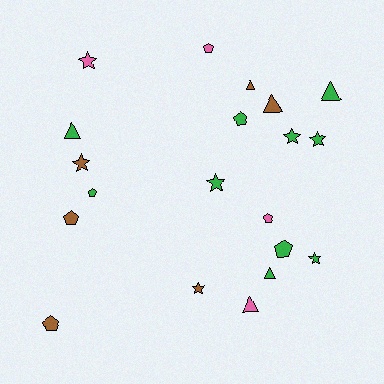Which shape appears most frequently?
Star, with 7 objects.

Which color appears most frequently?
Green, with 10 objects.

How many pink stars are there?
There is 1 pink star.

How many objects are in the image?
There are 20 objects.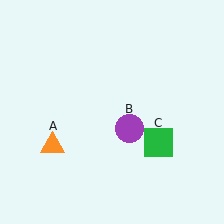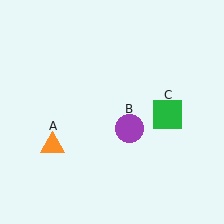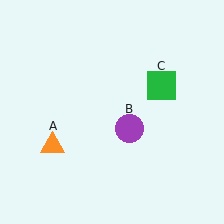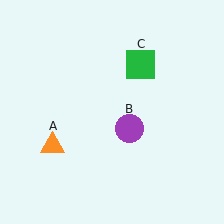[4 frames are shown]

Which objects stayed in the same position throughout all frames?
Orange triangle (object A) and purple circle (object B) remained stationary.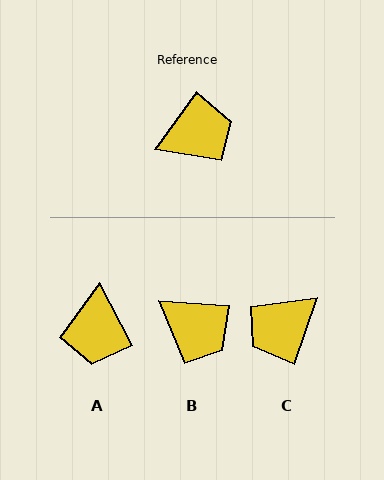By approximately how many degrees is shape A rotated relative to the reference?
Approximately 117 degrees clockwise.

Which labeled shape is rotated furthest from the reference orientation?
C, about 163 degrees away.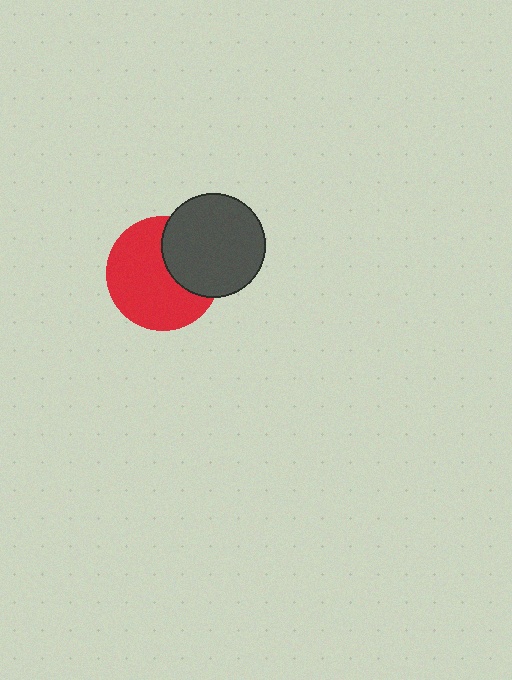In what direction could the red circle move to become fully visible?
The red circle could move left. That would shift it out from behind the dark gray circle entirely.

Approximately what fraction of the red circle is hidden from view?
Roughly 33% of the red circle is hidden behind the dark gray circle.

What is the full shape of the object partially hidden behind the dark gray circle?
The partially hidden object is a red circle.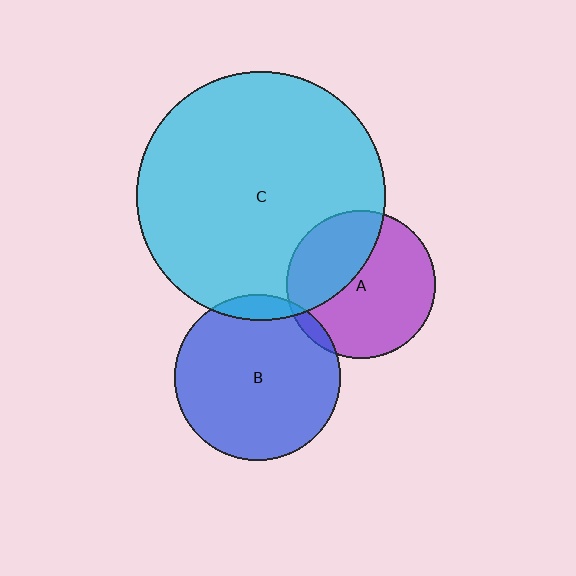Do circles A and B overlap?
Yes.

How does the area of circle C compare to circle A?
Approximately 2.8 times.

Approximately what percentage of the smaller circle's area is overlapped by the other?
Approximately 5%.